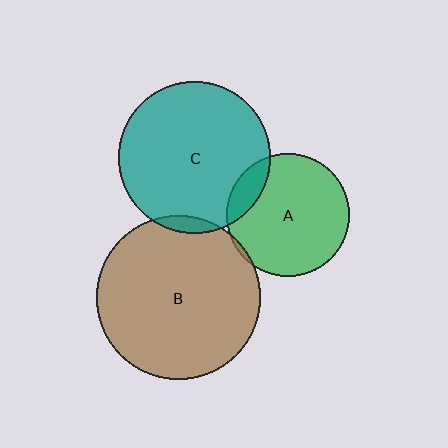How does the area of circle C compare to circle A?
Approximately 1.5 times.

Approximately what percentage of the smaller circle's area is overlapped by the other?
Approximately 5%.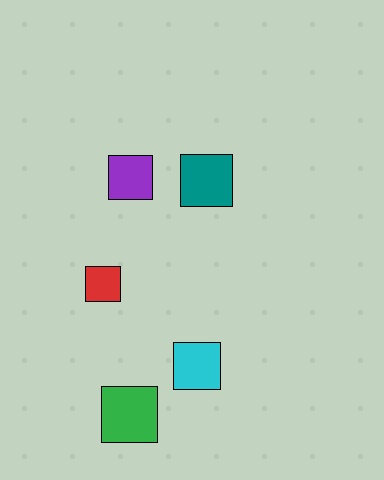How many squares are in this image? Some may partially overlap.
There are 5 squares.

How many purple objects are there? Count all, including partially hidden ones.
There is 1 purple object.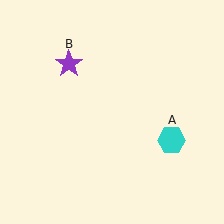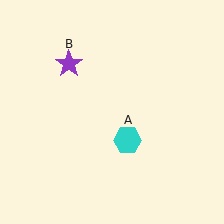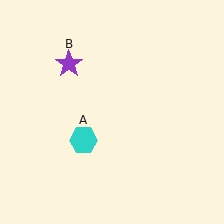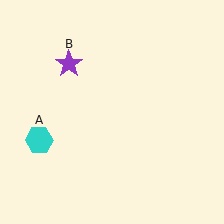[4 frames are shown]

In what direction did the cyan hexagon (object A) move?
The cyan hexagon (object A) moved left.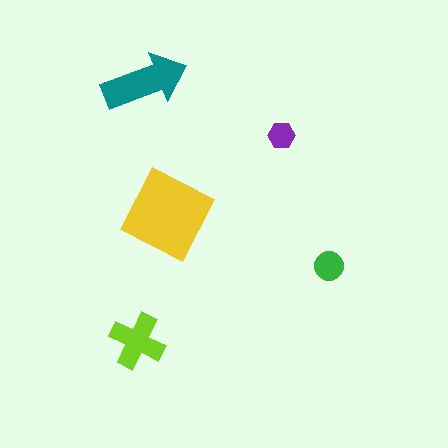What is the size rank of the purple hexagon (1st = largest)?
5th.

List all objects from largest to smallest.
The yellow diamond, the teal arrow, the lime cross, the green circle, the purple hexagon.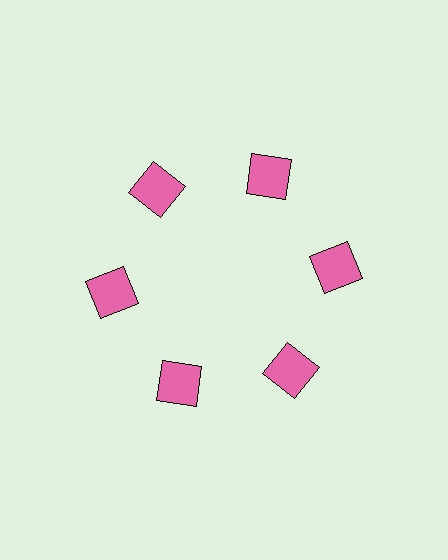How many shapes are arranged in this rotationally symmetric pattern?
There are 6 shapes, arranged in 6 groups of 1.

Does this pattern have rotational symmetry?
Yes, this pattern has 6-fold rotational symmetry. It looks the same after rotating 60 degrees around the center.